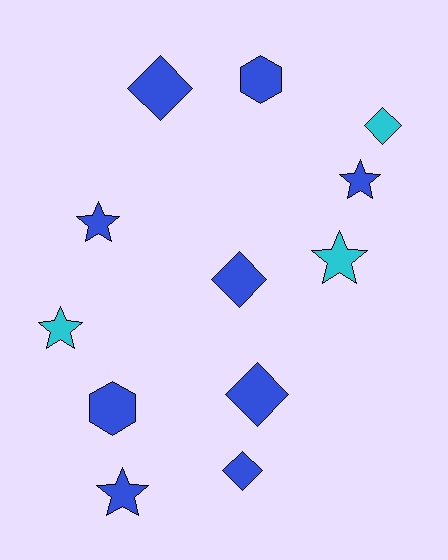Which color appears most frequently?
Blue, with 9 objects.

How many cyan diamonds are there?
There is 1 cyan diamond.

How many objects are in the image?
There are 12 objects.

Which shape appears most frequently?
Star, with 5 objects.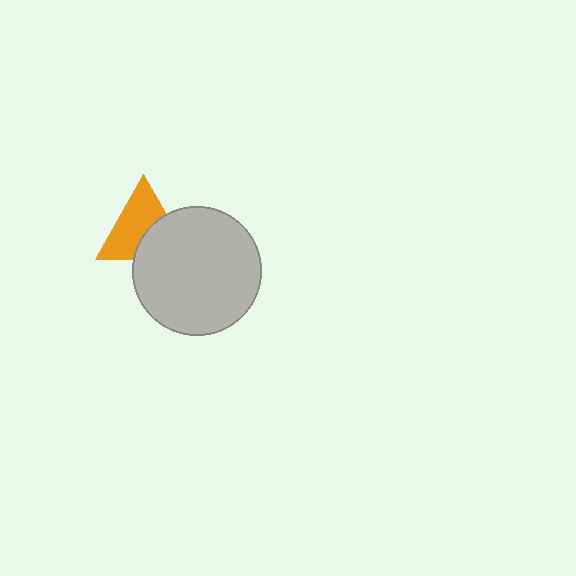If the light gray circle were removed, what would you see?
You would see the complete orange triangle.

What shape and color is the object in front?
The object in front is a light gray circle.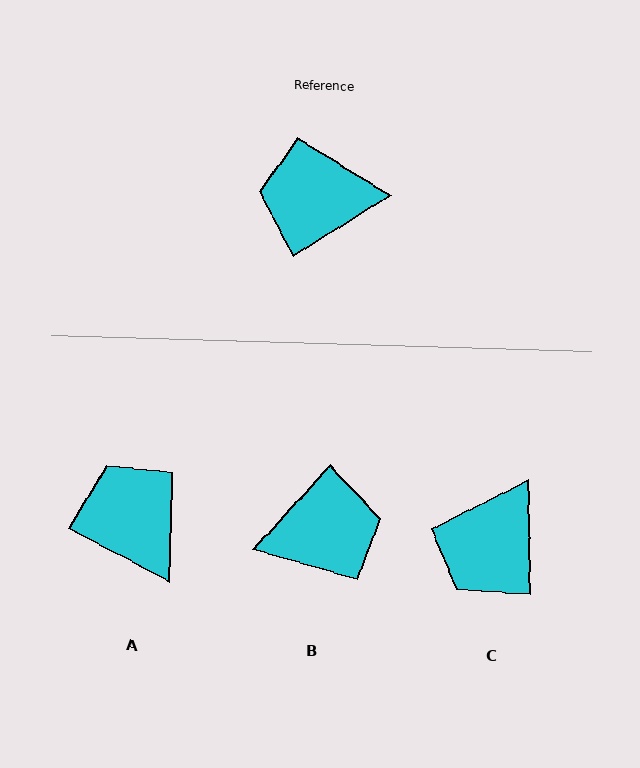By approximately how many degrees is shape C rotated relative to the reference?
Approximately 59 degrees counter-clockwise.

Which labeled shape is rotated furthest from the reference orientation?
B, about 164 degrees away.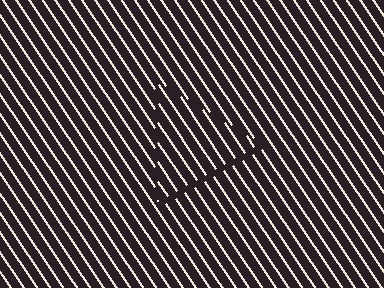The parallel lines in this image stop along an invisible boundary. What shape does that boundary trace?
An illusory triangle. The interior of the shape contains the same grating, shifted by half a period — the contour is defined by the phase discontinuity where line-ends from the inner and outer gratings abut.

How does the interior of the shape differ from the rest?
The interior of the shape contains the same grating, shifted by half a period — the contour is defined by the phase discontinuity where line-ends from the inner and outer gratings abut.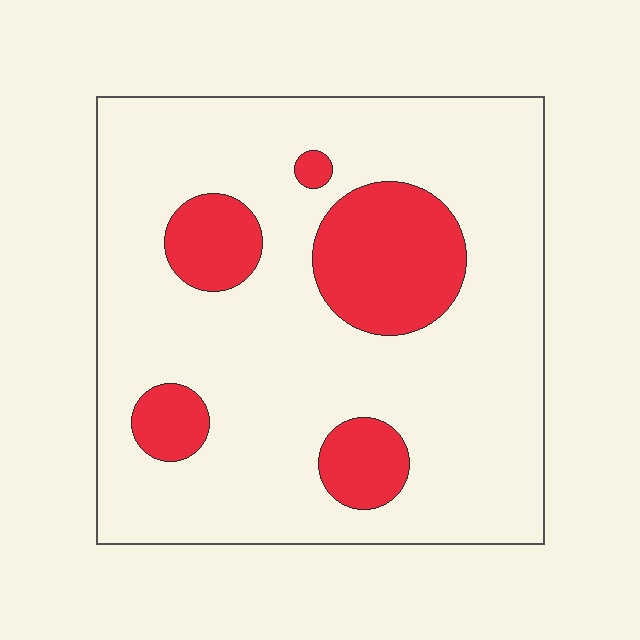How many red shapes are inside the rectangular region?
5.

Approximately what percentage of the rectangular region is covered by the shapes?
Approximately 20%.